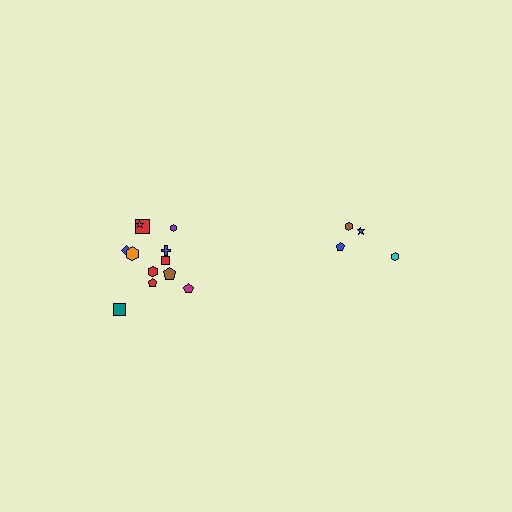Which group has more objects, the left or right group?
The left group.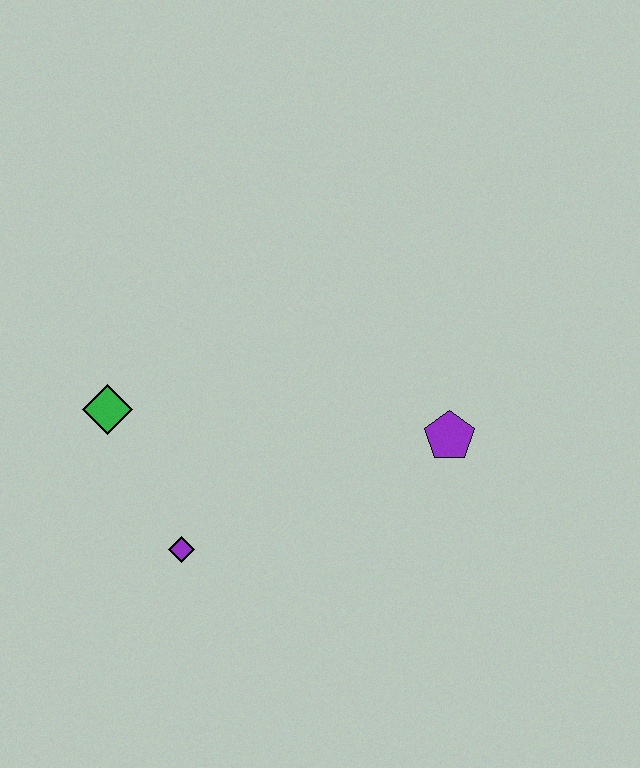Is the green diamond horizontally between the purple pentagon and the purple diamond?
No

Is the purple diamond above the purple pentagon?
No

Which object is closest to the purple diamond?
The green diamond is closest to the purple diamond.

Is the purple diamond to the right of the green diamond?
Yes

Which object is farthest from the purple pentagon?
The green diamond is farthest from the purple pentagon.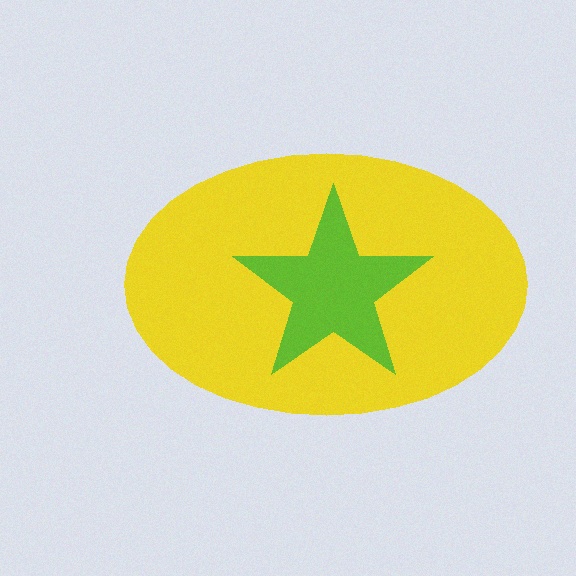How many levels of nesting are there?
2.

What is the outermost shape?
The yellow ellipse.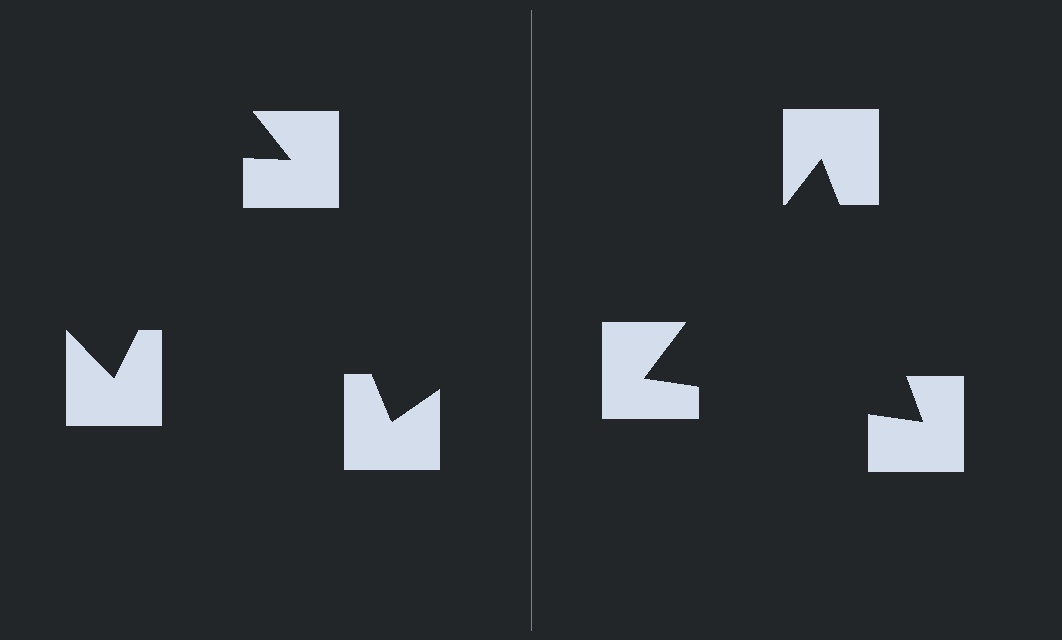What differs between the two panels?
The notched squares are positioned identically on both sides; only the wedge orientations differ. On the right they align to a triangle; on the left they are misaligned.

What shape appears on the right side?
An illusory triangle.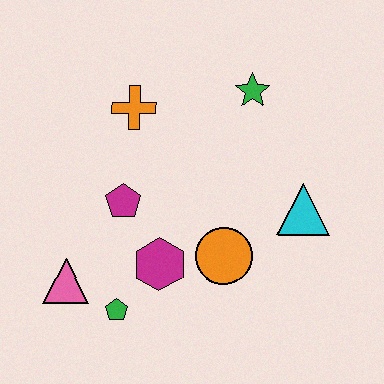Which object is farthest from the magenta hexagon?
The green star is farthest from the magenta hexagon.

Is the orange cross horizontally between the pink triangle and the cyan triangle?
Yes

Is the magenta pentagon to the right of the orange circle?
No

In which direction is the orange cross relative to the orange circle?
The orange cross is above the orange circle.